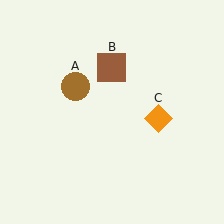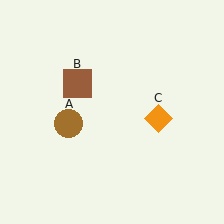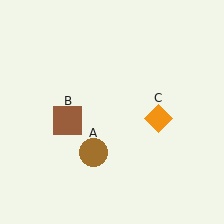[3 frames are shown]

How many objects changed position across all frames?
2 objects changed position: brown circle (object A), brown square (object B).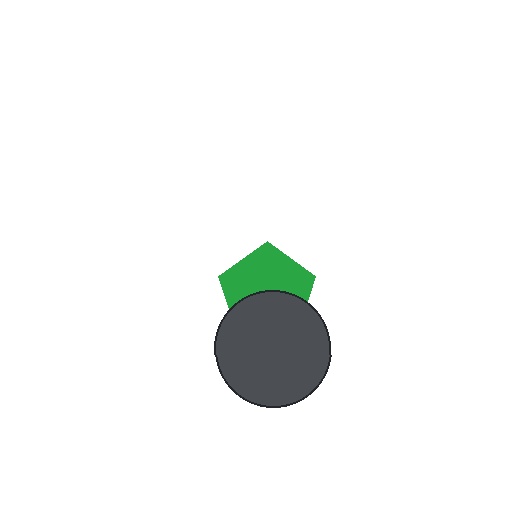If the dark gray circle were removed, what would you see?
You would see the complete green pentagon.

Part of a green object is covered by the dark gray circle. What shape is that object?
It is a pentagon.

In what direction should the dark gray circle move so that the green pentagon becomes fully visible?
The dark gray circle should move down. That is the shortest direction to clear the overlap and leave the green pentagon fully visible.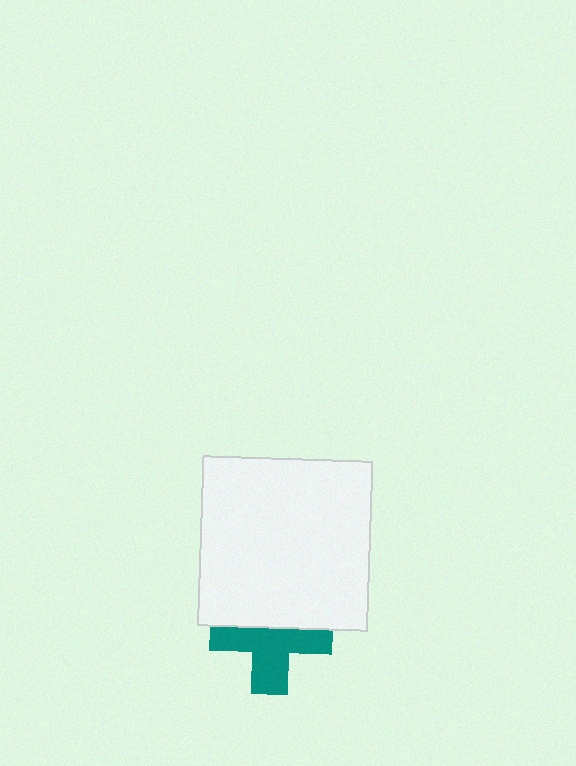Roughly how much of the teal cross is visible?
About half of it is visible (roughly 58%).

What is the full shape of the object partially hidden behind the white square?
The partially hidden object is a teal cross.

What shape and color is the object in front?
The object in front is a white square.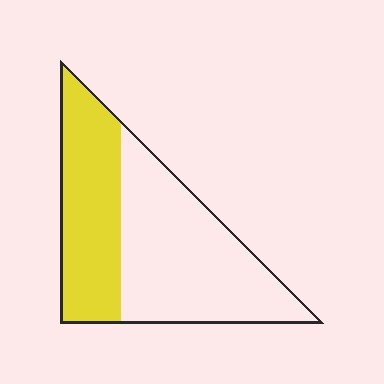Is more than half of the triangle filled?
No.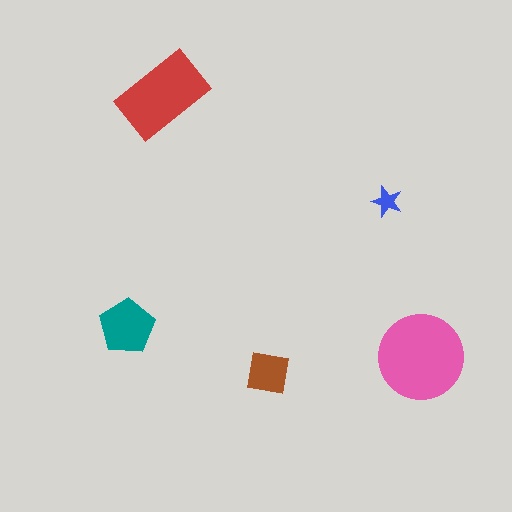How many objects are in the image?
There are 5 objects in the image.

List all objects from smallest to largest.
The blue star, the brown square, the teal pentagon, the red rectangle, the pink circle.